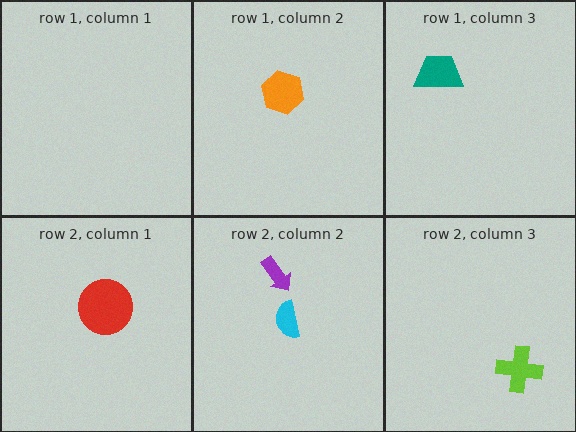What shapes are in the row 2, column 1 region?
The red circle.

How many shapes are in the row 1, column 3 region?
1.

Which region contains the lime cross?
The row 2, column 3 region.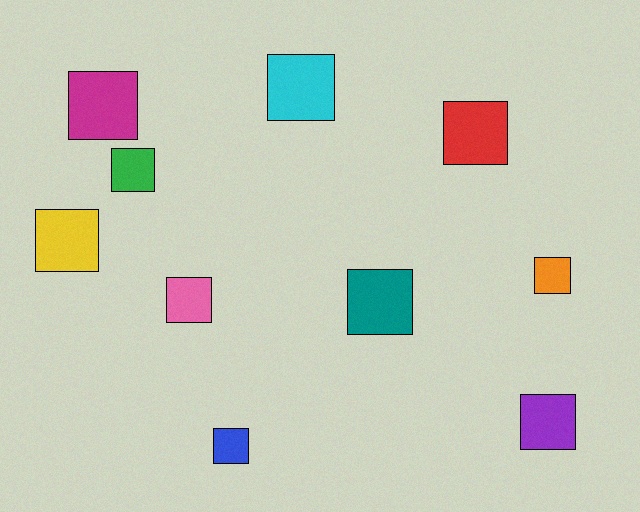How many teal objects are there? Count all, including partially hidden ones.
There is 1 teal object.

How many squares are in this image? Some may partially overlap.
There are 10 squares.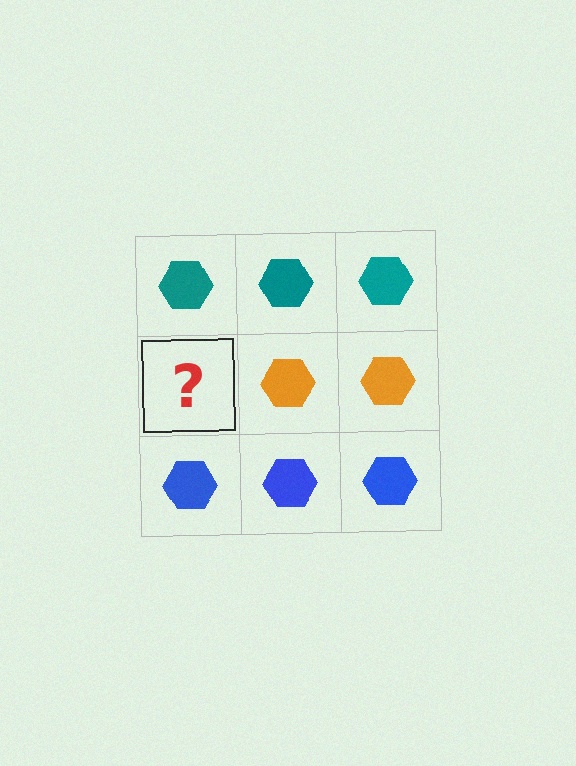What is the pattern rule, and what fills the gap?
The rule is that each row has a consistent color. The gap should be filled with an orange hexagon.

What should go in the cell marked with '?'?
The missing cell should contain an orange hexagon.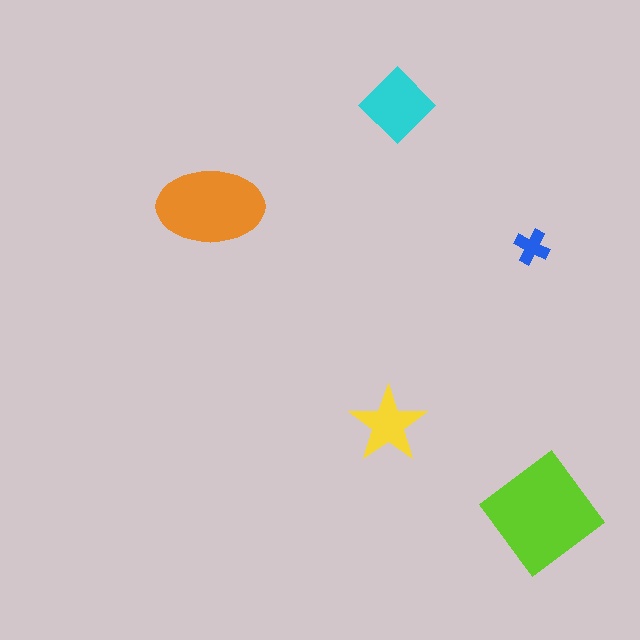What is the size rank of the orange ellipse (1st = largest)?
2nd.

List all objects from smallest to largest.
The blue cross, the yellow star, the cyan diamond, the orange ellipse, the lime diamond.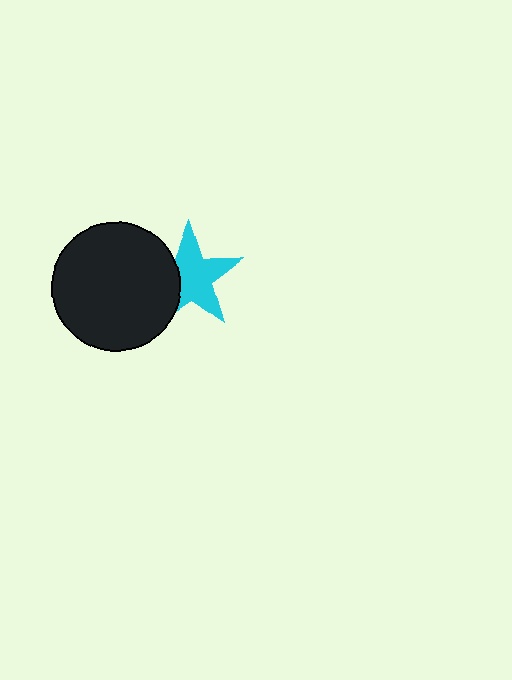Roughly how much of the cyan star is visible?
Most of it is visible (roughly 69%).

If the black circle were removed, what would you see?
You would see the complete cyan star.